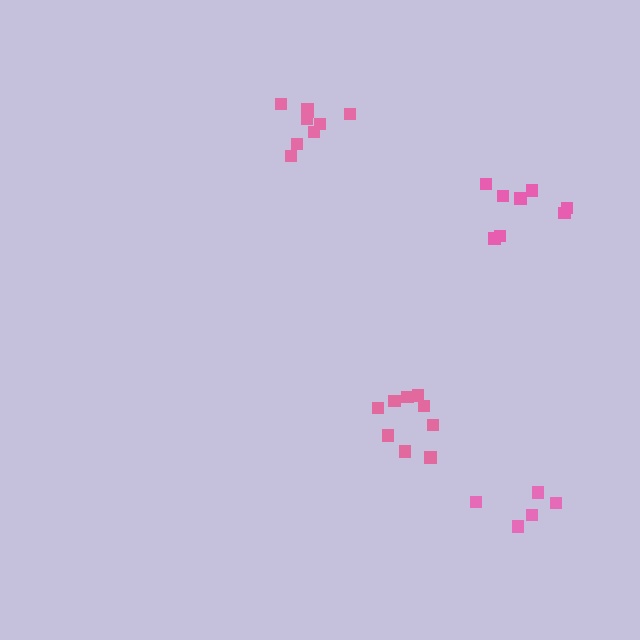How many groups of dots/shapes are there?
There are 4 groups.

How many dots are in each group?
Group 1: 9 dots, Group 2: 9 dots, Group 3: 8 dots, Group 4: 5 dots (31 total).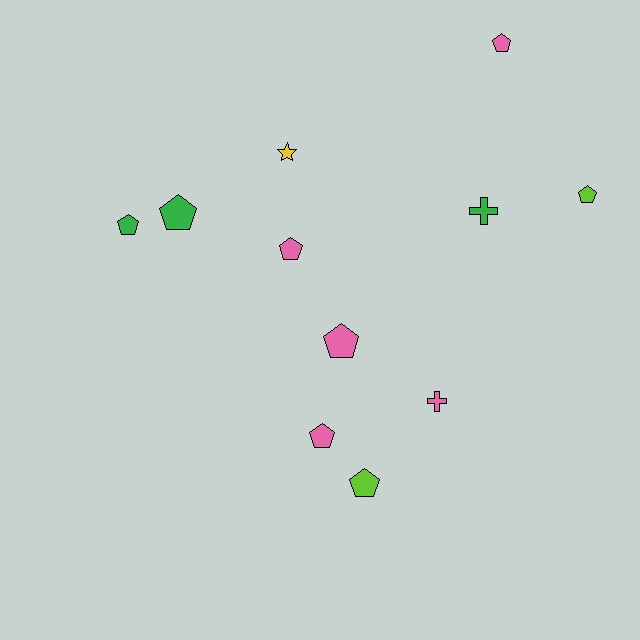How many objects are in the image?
There are 11 objects.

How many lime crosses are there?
There are no lime crosses.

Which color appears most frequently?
Pink, with 5 objects.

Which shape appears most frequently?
Pentagon, with 8 objects.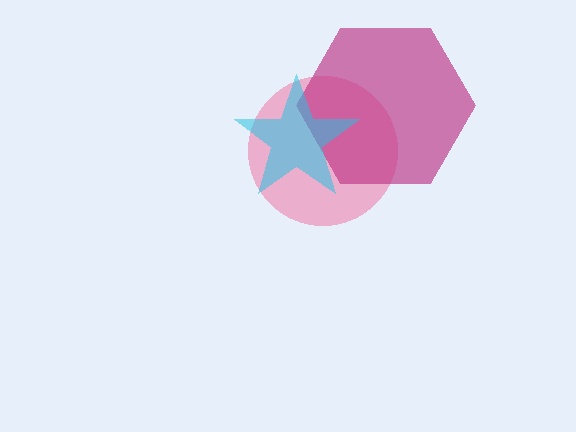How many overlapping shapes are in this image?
There are 3 overlapping shapes in the image.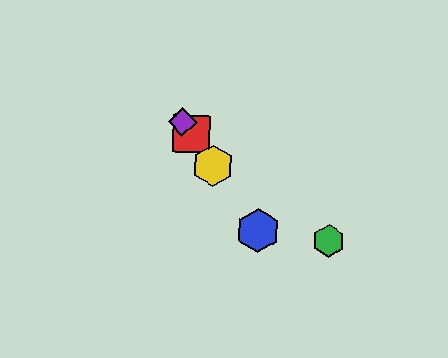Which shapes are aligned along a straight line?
The red square, the blue hexagon, the yellow hexagon, the purple diamond are aligned along a straight line.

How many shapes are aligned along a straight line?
4 shapes (the red square, the blue hexagon, the yellow hexagon, the purple diamond) are aligned along a straight line.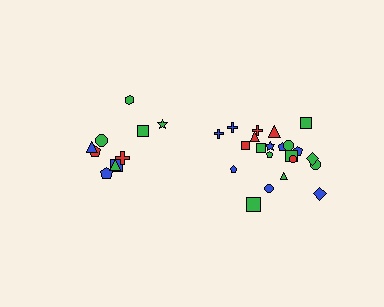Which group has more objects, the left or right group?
The right group.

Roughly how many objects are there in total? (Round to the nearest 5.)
Roughly 30 objects in total.